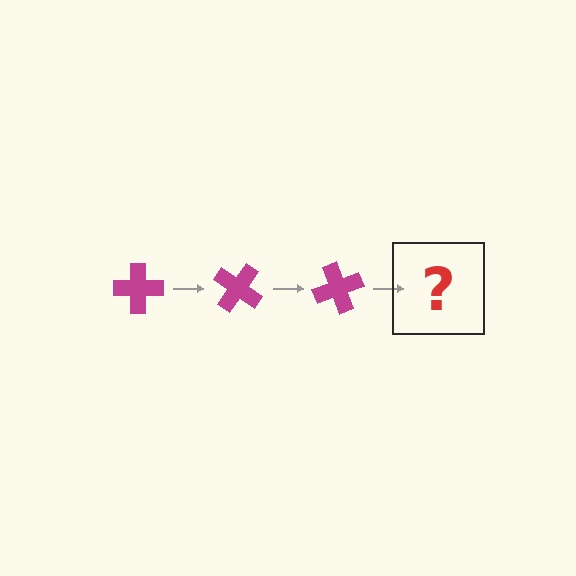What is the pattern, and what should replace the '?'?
The pattern is that the cross rotates 35 degrees each step. The '?' should be a magenta cross rotated 105 degrees.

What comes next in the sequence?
The next element should be a magenta cross rotated 105 degrees.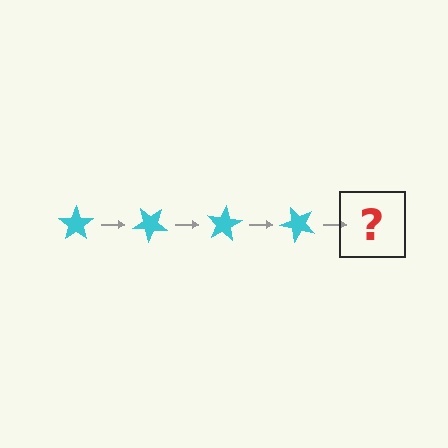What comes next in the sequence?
The next element should be a cyan star rotated 160 degrees.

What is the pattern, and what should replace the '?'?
The pattern is that the star rotates 40 degrees each step. The '?' should be a cyan star rotated 160 degrees.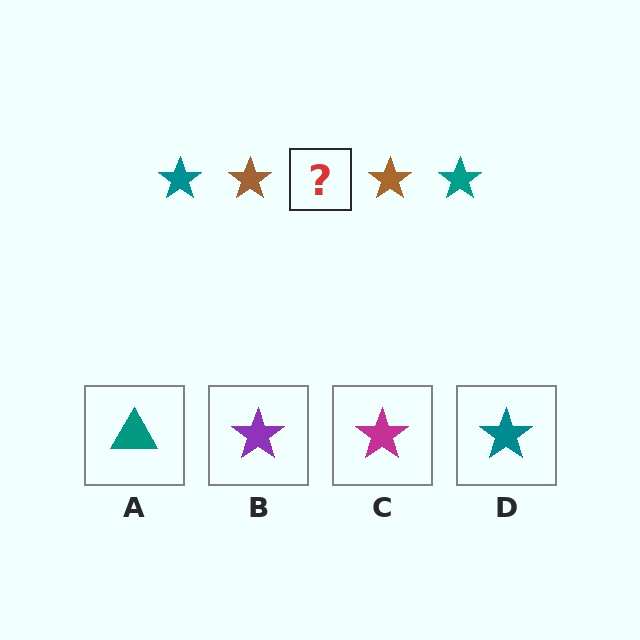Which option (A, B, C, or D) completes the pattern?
D.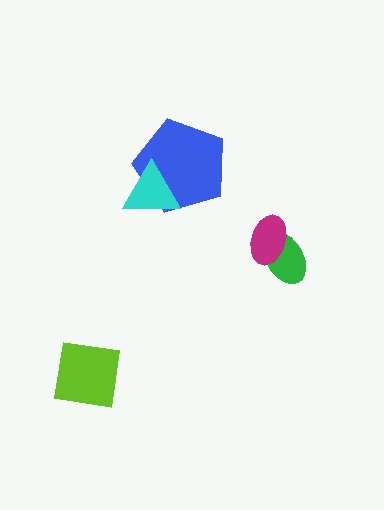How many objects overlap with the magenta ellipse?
1 object overlaps with the magenta ellipse.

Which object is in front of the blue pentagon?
The cyan triangle is in front of the blue pentagon.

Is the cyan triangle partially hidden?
No, no other shape covers it.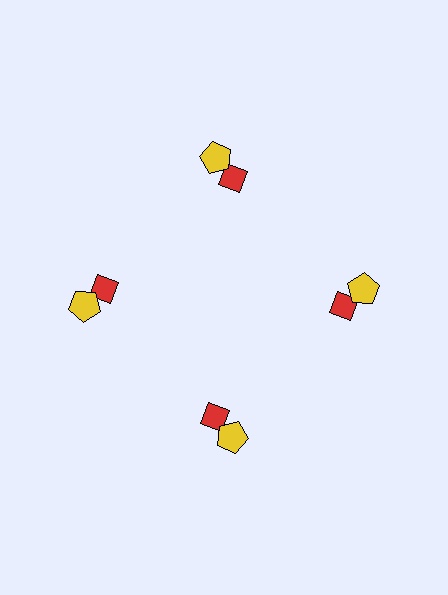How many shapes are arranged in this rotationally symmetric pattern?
There are 8 shapes, arranged in 4 groups of 2.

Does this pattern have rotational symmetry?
Yes, this pattern has 4-fold rotational symmetry. It looks the same after rotating 90 degrees around the center.